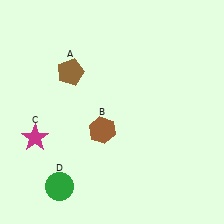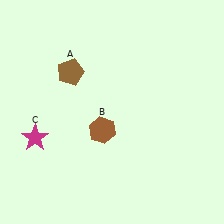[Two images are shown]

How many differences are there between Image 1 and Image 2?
There is 1 difference between the two images.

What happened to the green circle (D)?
The green circle (D) was removed in Image 2. It was in the bottom-left area of Image 1.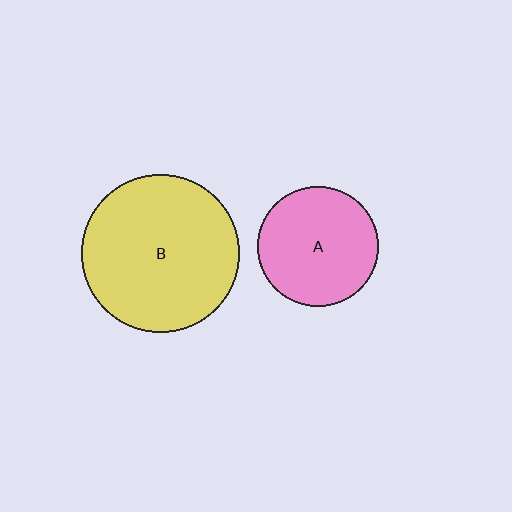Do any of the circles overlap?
No, none of the circles overlap.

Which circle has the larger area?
Circle B (yellow).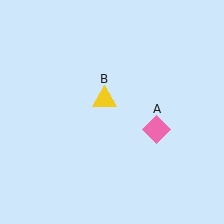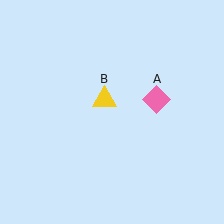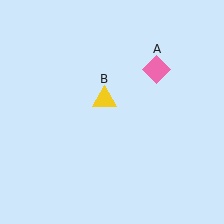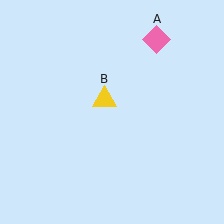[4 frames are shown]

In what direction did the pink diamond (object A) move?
The pink diamond (object A) moved up.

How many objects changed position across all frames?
1 object changed position: pink diamond (object A).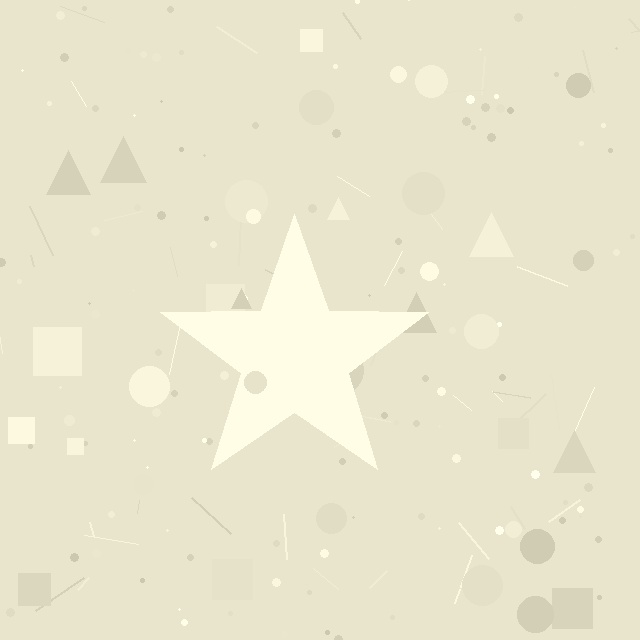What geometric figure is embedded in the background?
A star is embedded in the background.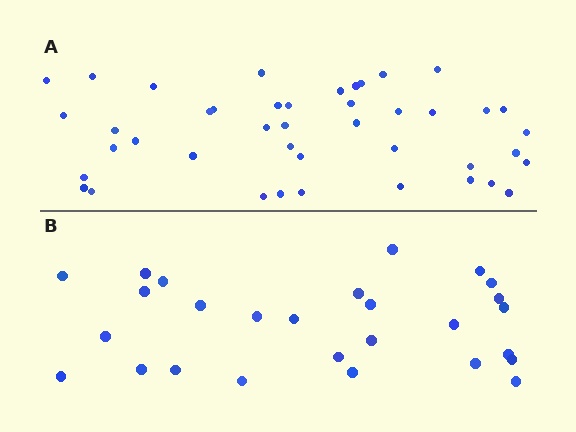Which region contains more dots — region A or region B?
Region A (the top region) has more dots.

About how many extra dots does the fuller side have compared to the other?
Region A has approximately 15 more dots than region B.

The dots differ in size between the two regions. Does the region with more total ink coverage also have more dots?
No. Region B has more total ink coverage because its dots are larger, but region A actually contains more individual dots. Total area can be misleading — the number of items is what matters here.